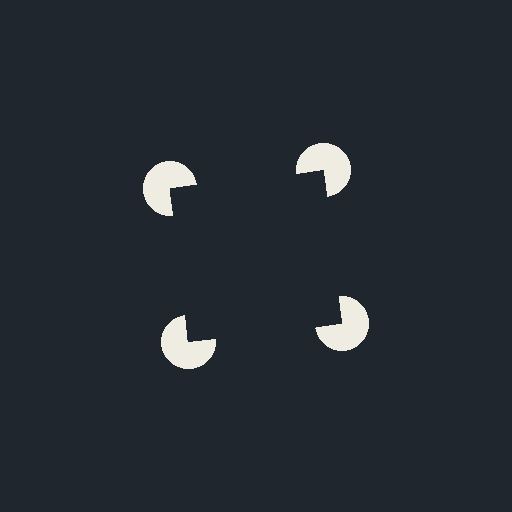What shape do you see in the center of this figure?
An illusory square — its edges are inferred from the aligned wedge cuts in the pac-man discs, not physically drawn.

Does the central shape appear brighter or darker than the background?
It typically appears slightly darker than the background, even though no actual brightness change is drawn.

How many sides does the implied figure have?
4 sides.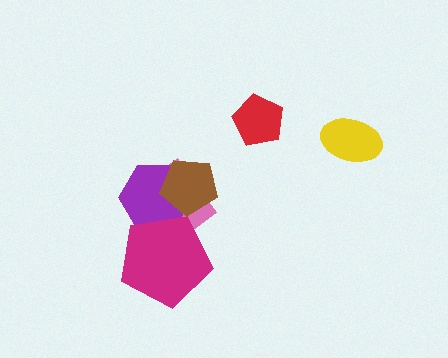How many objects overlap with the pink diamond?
3 objects overlap with the pink diamond.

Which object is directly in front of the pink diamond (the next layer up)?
The purple hexagon is directly in front of the pink diamond.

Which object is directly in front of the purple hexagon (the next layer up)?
The brown pentagon is directly in front of the purple hexagon.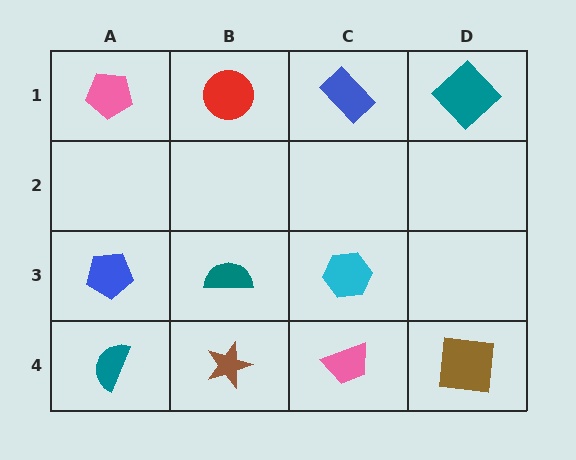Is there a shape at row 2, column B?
No, that cell is empty.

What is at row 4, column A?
A teal semicircle.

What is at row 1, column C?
A blue rectangle.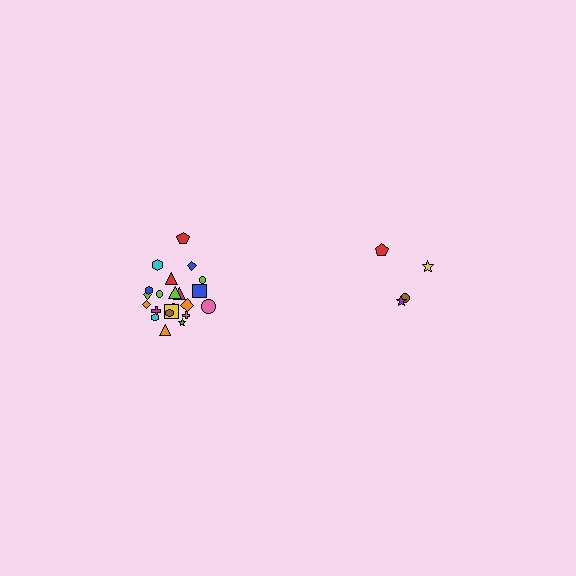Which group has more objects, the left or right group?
The left group.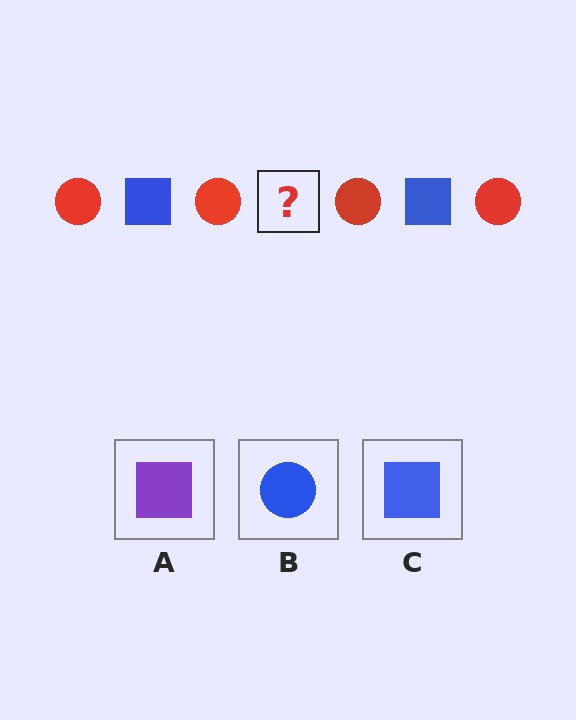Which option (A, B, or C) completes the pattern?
C.